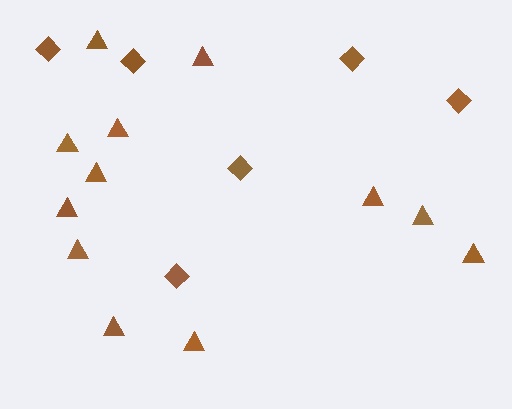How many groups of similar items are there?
There are 2 groups: one group of diamonds (6) and one group of triangles (12).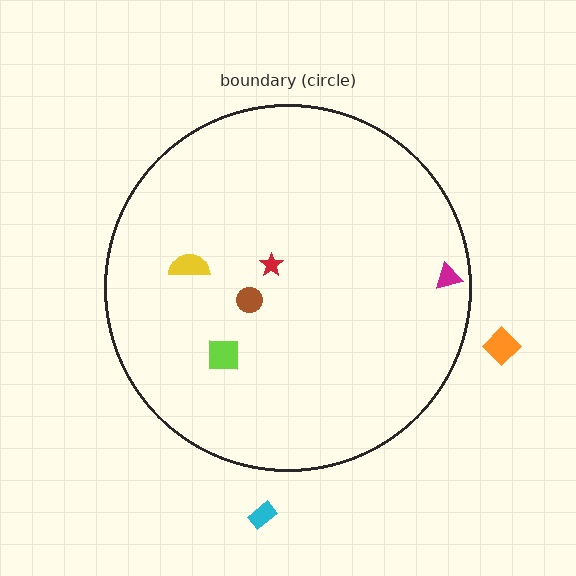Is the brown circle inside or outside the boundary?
Inside.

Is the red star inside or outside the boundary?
Inside.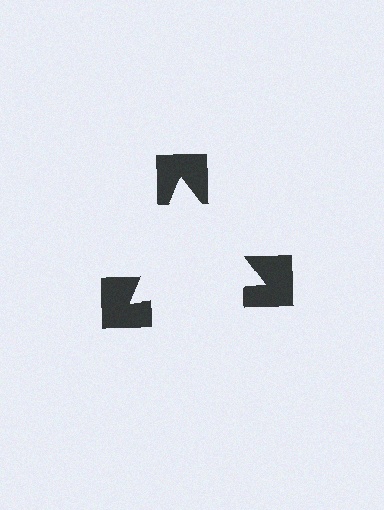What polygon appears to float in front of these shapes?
An illusory triangle — its edges are inferred from the aligned wedge cuts in the notched squares, not physically drawn.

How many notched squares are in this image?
There are 3 — one at each vertex of the illusory triangle.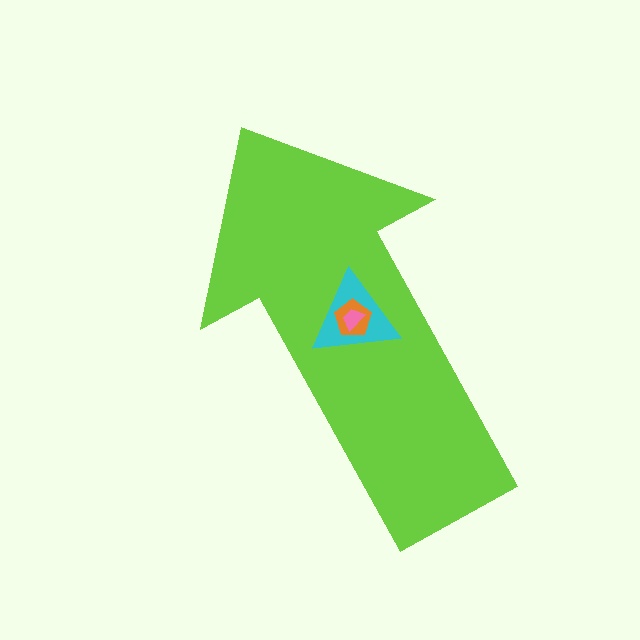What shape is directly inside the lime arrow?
The cyan triangle.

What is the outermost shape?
The lime arrow.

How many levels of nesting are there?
4.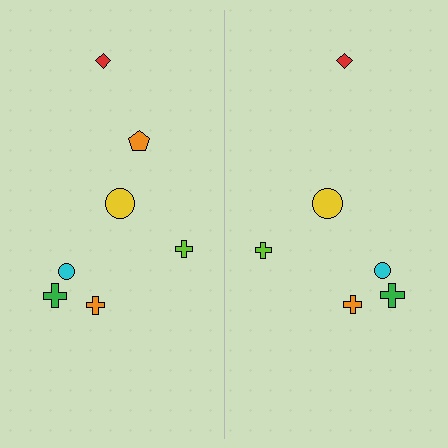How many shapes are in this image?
There are 13 shapes in this image.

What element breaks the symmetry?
A orange pentagon is missing from the right side.